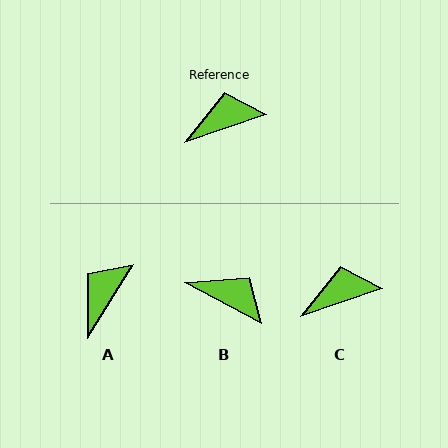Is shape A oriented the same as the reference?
No, it is off by about 39 degrees.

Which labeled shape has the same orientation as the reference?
C.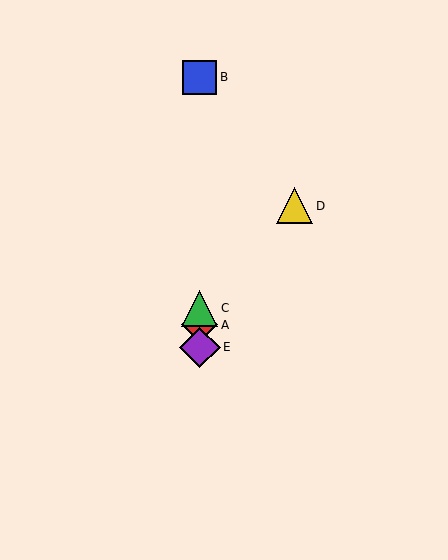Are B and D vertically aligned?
No, B is at x≈200 and D is at x≈295.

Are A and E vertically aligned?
Yes, both are at x≈200.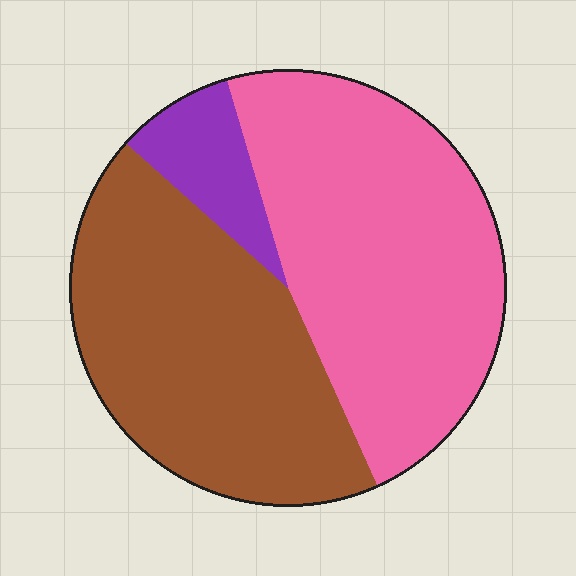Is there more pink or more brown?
Pink.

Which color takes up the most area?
Pink, at roughly 50%.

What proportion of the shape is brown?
Brown takes up about two fifths (2/5) of the shape.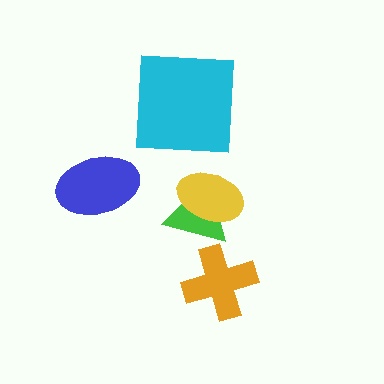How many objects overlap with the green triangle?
1 object overlaps with the green triangle.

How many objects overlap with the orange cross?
0 objects overlap with the orange cross.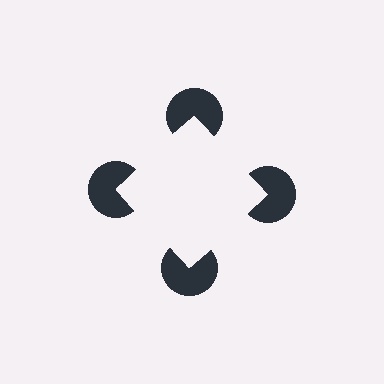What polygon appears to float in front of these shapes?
An illusory square — its edges are inferred from the aligned wedge cuts in the pac-man discs, not physically drawn.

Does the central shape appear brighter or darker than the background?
It typically appears slightly brighter than the background, even though no actual brightness change is drawn.